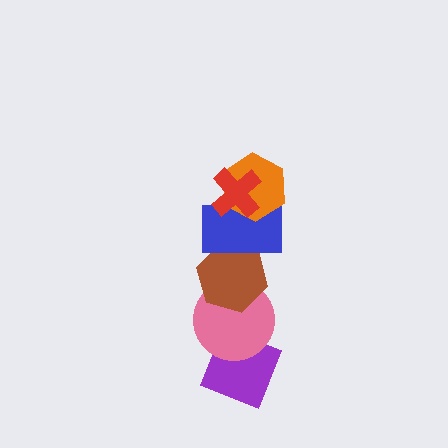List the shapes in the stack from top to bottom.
From top to bottom: the red cross, the orange hexagon, the blue rectangle, the brown hexagon, the pink circle, the purple diamond.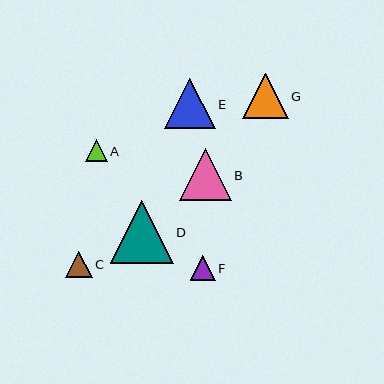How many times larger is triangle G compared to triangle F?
Triangle G is approximately 1.8 times the size of triangle F.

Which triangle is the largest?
Triangle D is the largest with a size of approximately 63 pixels.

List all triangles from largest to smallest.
From largest to smallest: D, B, E, G, C, F, A.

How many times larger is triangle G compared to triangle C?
Triangle G is approximately 1.7 times the size of triangle C.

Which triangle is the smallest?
Triangle A is the smallest with a size of approximately 22 pixels.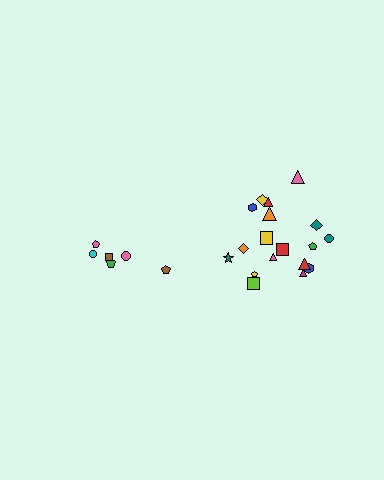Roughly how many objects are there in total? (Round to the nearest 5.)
Roughly 25 objects in total.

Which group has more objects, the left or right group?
The right group.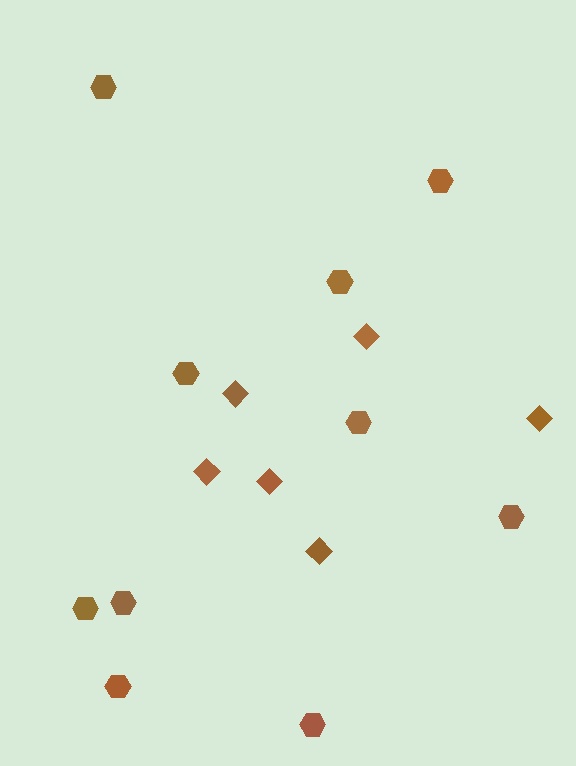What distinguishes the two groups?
There are 2 groups: one group of hexagons (10) and one group of diamonds (6).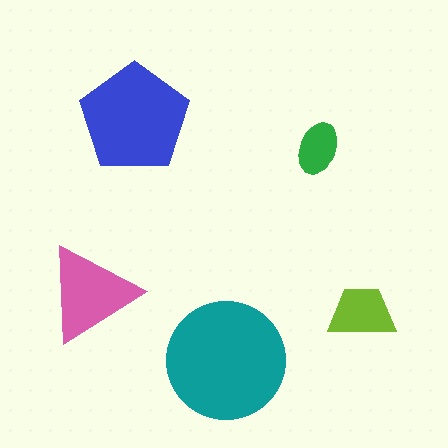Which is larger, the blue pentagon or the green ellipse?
The blue pentagon.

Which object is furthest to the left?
The pink triangle is leftmost.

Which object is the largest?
The teal circle.